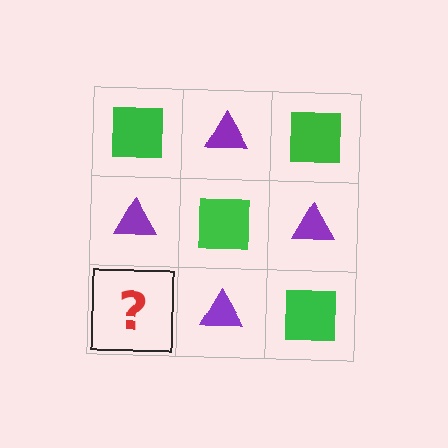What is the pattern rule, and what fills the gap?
The rule is that it alternates green square and purple triangle in a checkerboard pattern. The gap should be filled with a green square.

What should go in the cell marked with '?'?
The missing cell should contain a green square.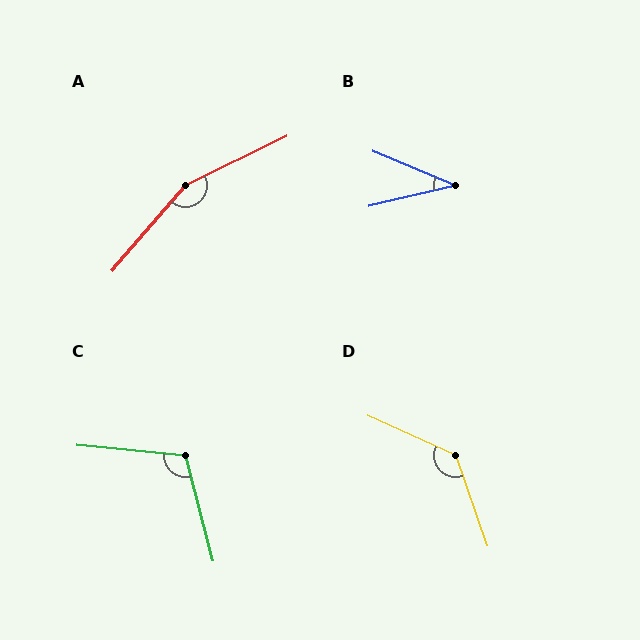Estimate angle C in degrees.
Approximately 110 degrees.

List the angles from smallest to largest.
B (36°), C (110°), D (134°), A (157°).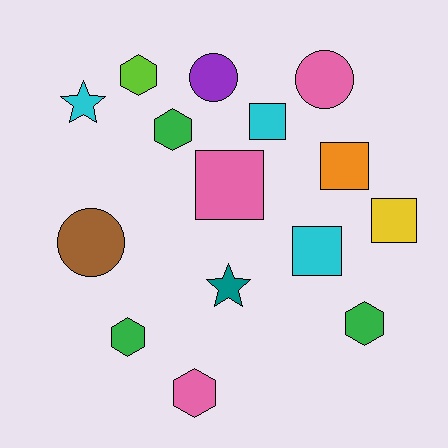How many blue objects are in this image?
There are no blue objects.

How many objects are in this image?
There are 15 objects.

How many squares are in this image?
There are 5 squares.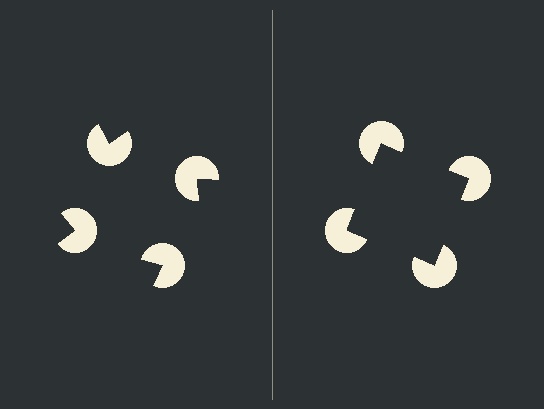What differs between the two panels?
The pac-man discs are positioned identically on both sides; only the wedge orientations differ. On the right they align to a square; on the left they are misaligned.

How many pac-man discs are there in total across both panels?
8 — 4 on each side.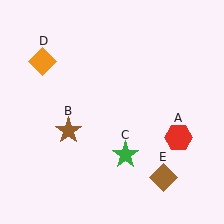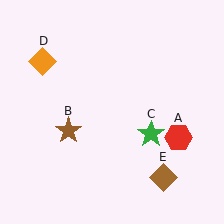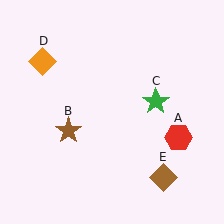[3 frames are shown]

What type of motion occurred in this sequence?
The green star (object C) rotated counterclockwise around the center of the scene.